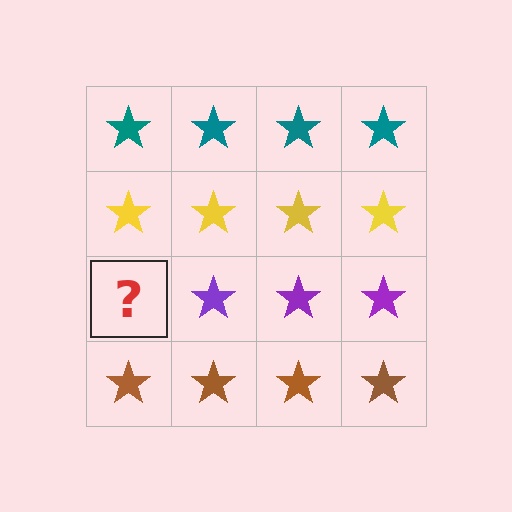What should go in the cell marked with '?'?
The missing cell should contain a purple star.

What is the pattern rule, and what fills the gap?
The rule is that each row has a consistent color. The gap should be filled with a purple star.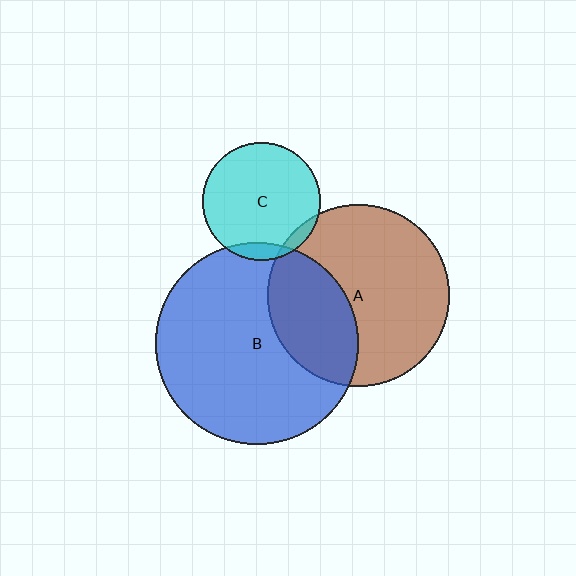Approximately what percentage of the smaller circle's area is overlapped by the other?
Approximately 5%.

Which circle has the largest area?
Circle B (blue).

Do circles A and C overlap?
Yes.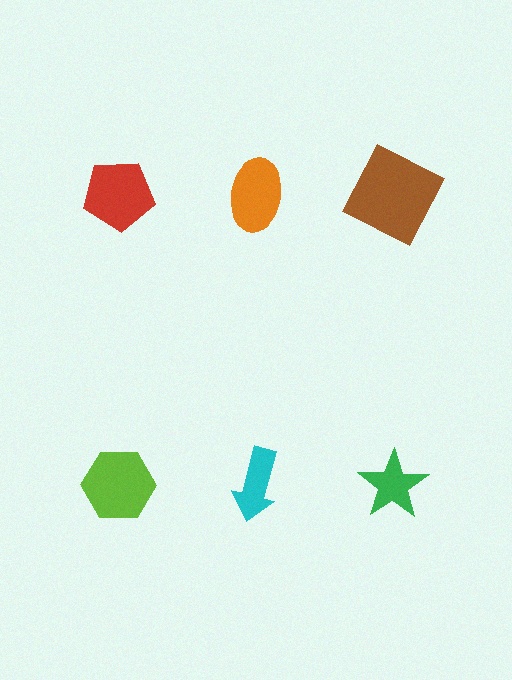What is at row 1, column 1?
A red pentagon.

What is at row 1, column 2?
An orange ellipse.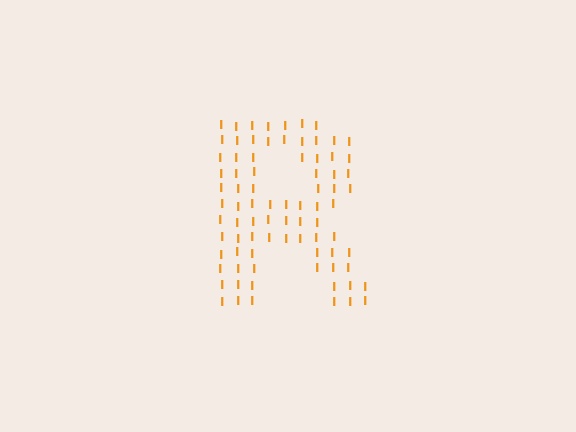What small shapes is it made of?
It is made of small letter I's.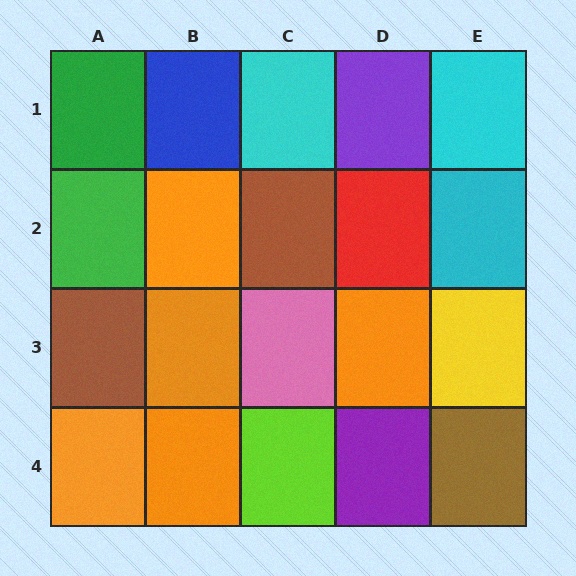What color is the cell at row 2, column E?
Cyan.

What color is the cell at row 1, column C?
Cyan.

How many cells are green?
2 cells are green.